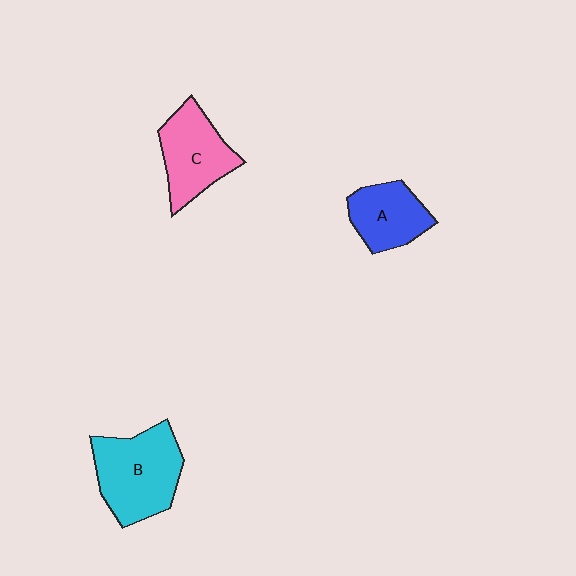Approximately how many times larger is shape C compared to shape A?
Approximately 1.2 times.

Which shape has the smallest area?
Shape A (blue).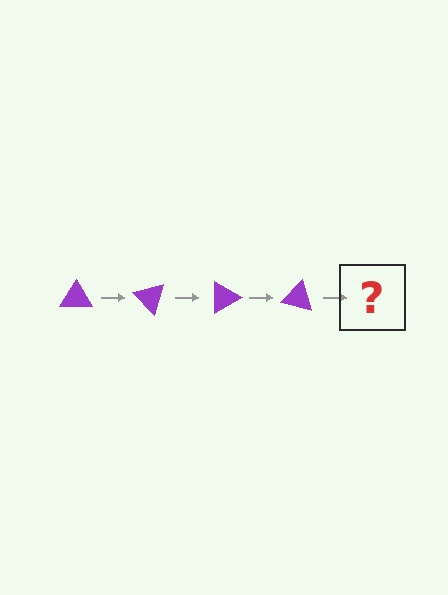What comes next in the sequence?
The next element should be a purple triangle rotated 180 degrees.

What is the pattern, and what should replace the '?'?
The pattern is that the triangle rotates 45 degrees each step. The '?' should be a purple triangle rotated 180 degrees.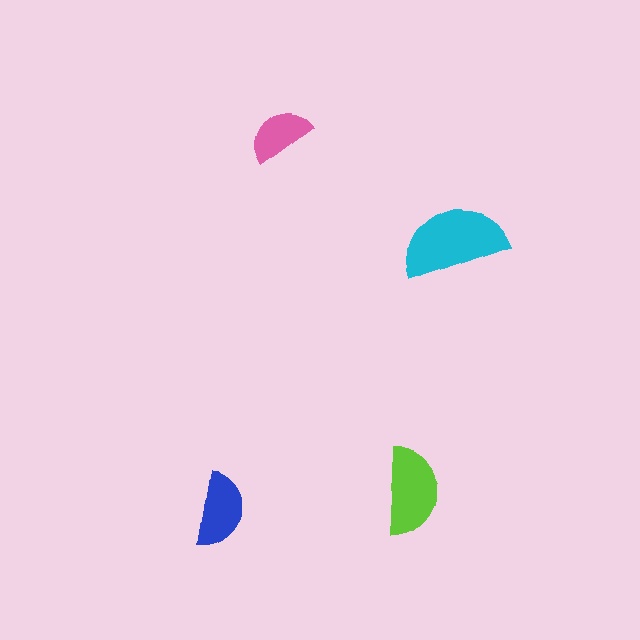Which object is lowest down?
The blue semicircle is bottommost.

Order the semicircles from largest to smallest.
the cyan one, the lime one, the blue one, the pink one.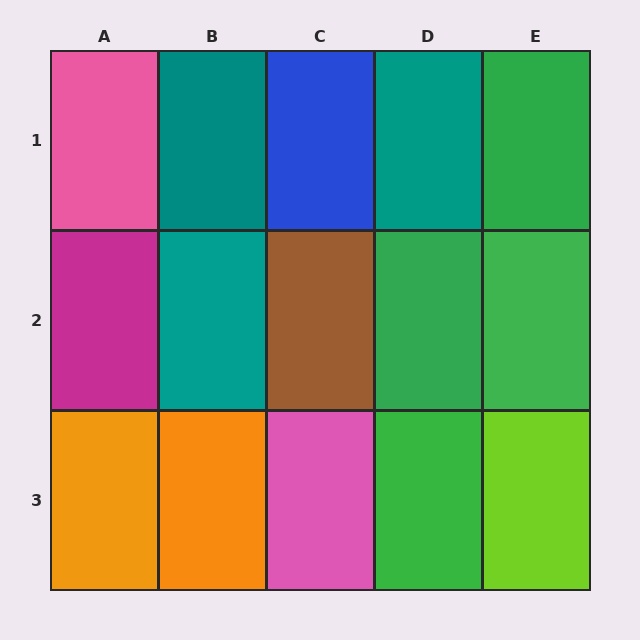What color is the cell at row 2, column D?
Green.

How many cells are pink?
2 cells are pink.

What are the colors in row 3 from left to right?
Orange, orange, pink, green, lime.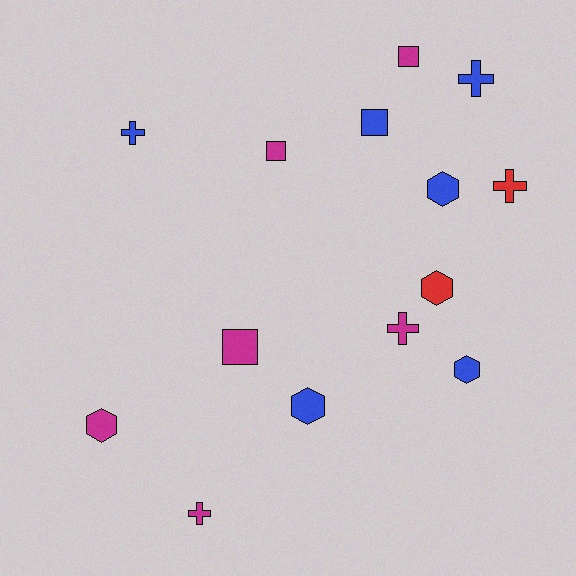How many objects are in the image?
There are 14 objects.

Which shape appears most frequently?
Cross, with 5 objects.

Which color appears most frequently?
Magenta, with 6 objects.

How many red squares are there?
There are no red squares.